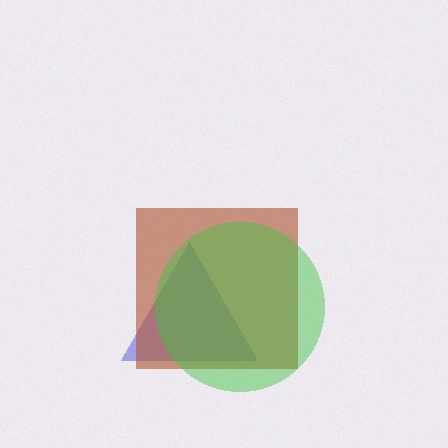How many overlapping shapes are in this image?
There are 3 overlapping shapes in the image.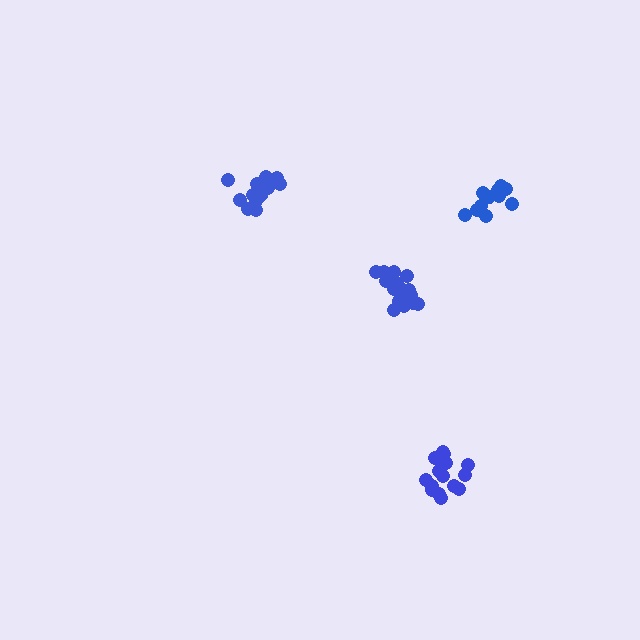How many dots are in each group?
Group 1: 12 dots, Group 2: 11 dots, Group 3: 15 dots, Group 4: 17 dots (55 total).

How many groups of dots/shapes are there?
There are 4 groups.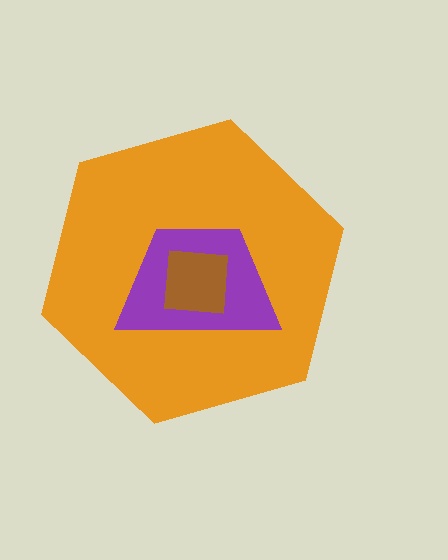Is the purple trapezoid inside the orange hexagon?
Yes.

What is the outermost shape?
The orange hexagon.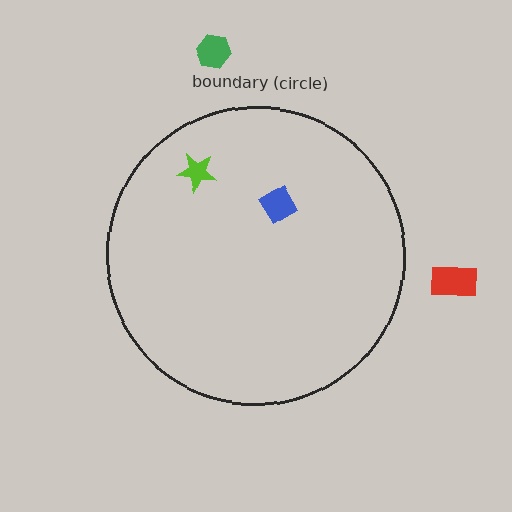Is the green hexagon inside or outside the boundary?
Outside.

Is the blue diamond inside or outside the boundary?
Inside.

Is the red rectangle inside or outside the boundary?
Outside.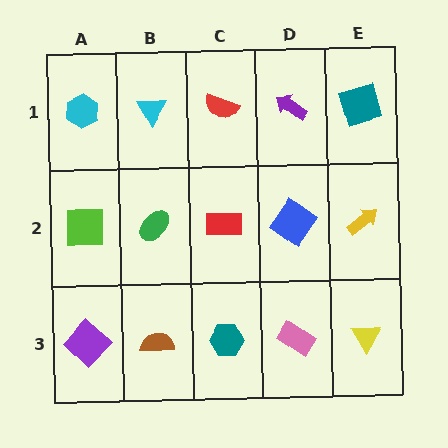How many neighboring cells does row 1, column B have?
3.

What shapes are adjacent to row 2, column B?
A cyan triangle (row 1, column B), a brown semicircle (row 3, column B), a lime square (row 2, column A), a red rectangle (row 2, column C).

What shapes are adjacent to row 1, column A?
A lime square (row 2, column A), a cyan triangle (row 1, column B).